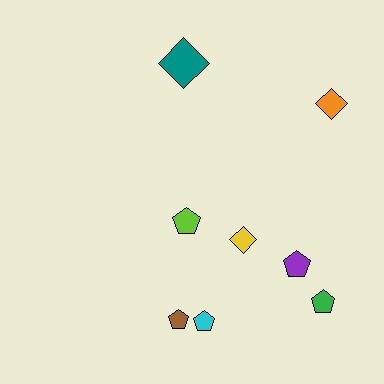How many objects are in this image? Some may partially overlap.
There are 8 objects.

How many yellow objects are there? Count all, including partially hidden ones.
There is 1 yellow object.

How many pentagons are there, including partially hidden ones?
There are 5 pentagons.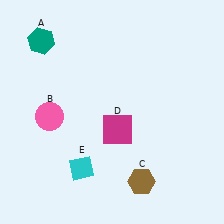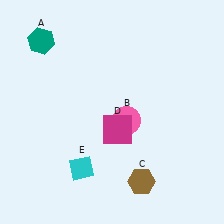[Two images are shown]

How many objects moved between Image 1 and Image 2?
1 object moved between the two images.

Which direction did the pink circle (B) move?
The pink circle (B) moved right.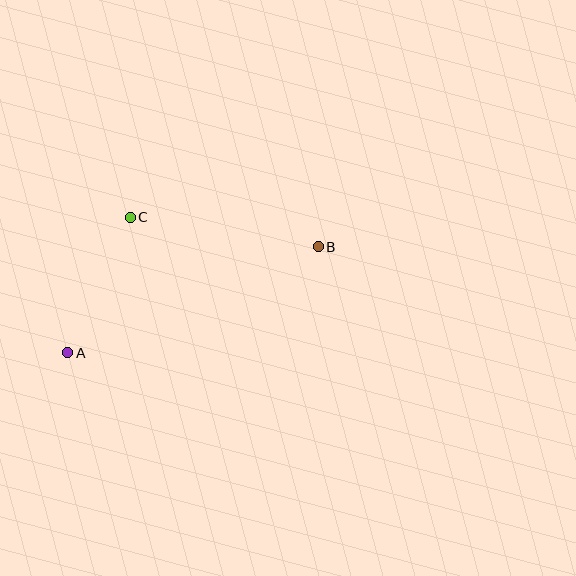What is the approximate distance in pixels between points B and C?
The distance between B and C is approximately 191 pixels.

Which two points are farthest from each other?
Points A and B are farthest from each other.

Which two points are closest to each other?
Points A and C are closest to each other.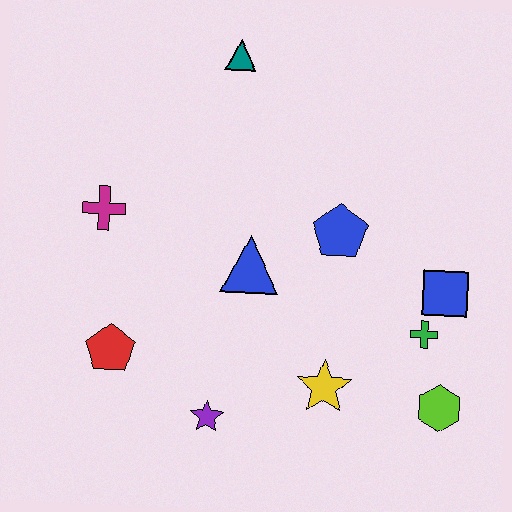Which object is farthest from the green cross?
The magenta cross is farthest from the green cross.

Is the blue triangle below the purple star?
No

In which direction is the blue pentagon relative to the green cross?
The blue pentagon is above the green cross.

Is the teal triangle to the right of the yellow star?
No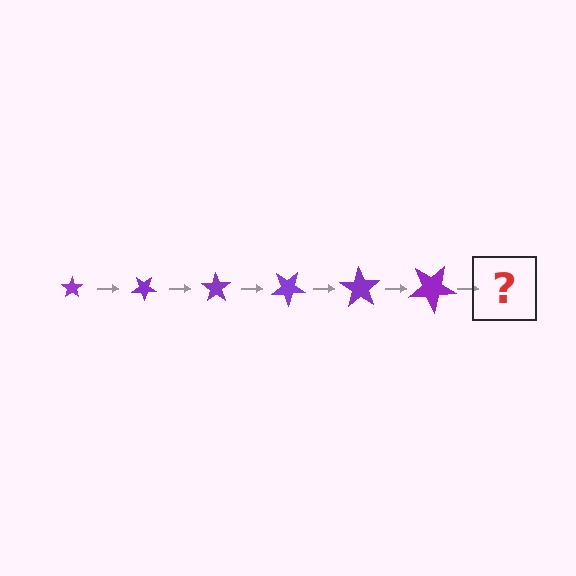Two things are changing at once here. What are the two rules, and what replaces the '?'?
The two rules are that the star grows larger each step and it rotates 35 degrees each step. The '?' should be a star, larger than the previous one and rotated 210 degrees from the start.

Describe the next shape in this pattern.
It should be a star, larger than the previous one and rotated 210 degrees from the start.